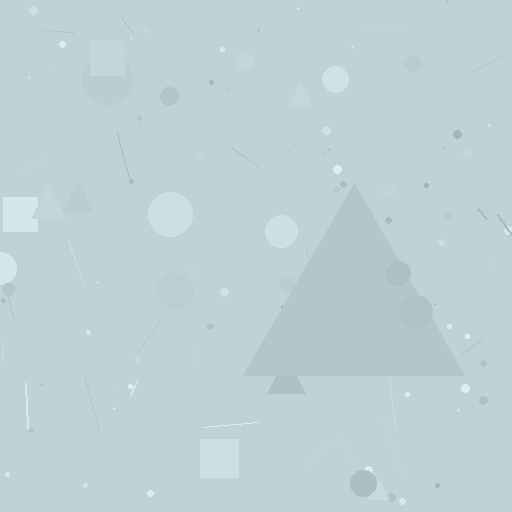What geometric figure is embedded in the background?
A triangle is embedded in the background.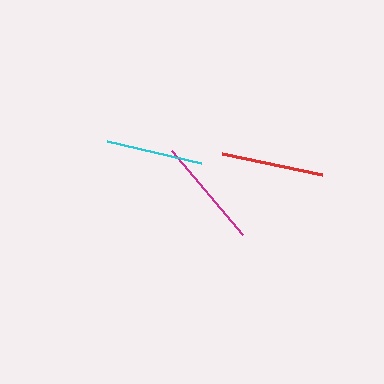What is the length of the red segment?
The red segment is approximately 103 pixels long.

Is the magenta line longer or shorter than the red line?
The magenta line is longer than the red line.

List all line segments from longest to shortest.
From longest to shortest: magenta, red, cyan.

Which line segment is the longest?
The magenta line is the longest at approximately 111 pixels.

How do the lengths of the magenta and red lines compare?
The magenta and red lines are approximately the same length.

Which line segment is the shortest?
The cyan line is the shortest at approximately 96 pixels.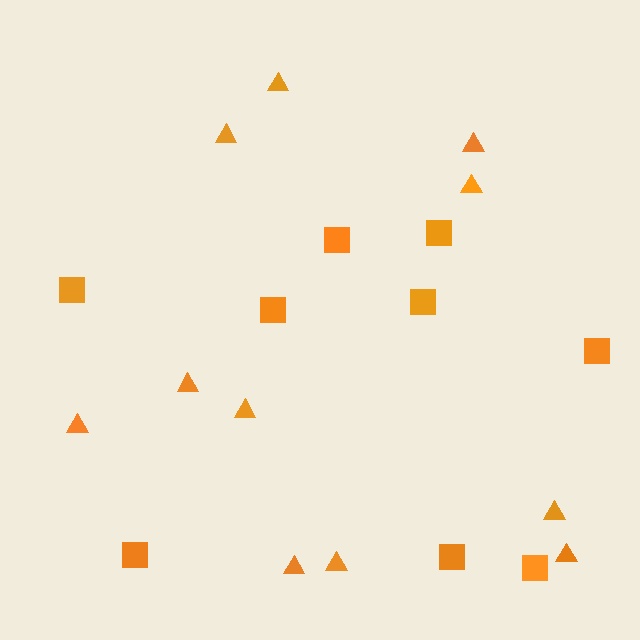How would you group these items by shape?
There are 2 groups: one group of squares (9) and one group of triangles (11).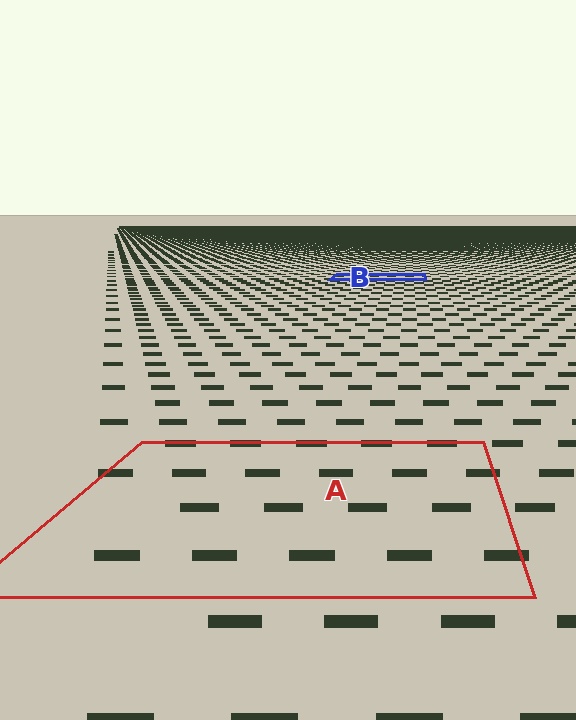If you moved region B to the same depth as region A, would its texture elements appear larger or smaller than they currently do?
They would appear larger. At a closer depth, the same texture elements are projected at a bigger on-screen size.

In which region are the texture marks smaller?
The texture marks are smaller in region B, because it is farther away.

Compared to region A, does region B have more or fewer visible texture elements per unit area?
Region B has more texture elements per unit area — they are packed more densely because it is farther away.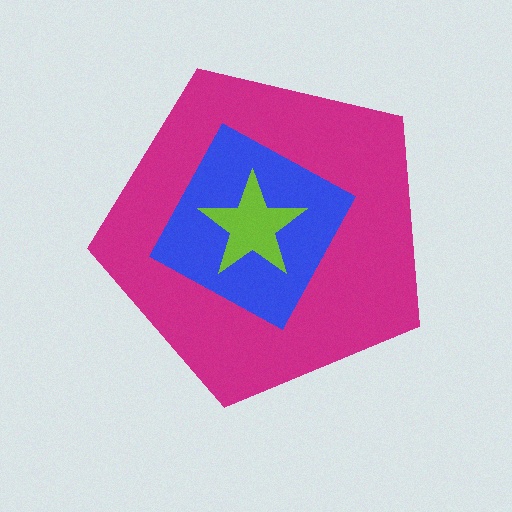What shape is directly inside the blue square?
The lime star.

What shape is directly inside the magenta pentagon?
The blue square.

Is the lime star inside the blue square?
Yes.